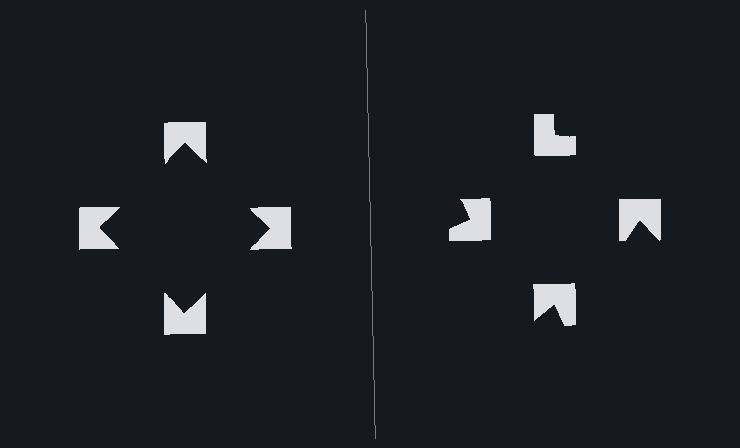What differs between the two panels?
The notched squares are positioned identically on both sides; only the wedge orientations differ. On the left they align to a square; on the right they are misaligned.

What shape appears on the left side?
An illusory square.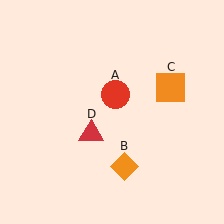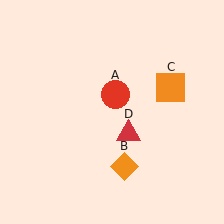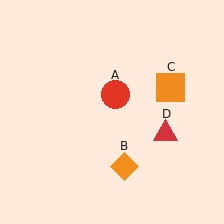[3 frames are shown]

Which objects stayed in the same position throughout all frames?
Red circle (object A) and orange diamond (object B) and orange square (object C) remained stationary.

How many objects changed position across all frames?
1 object changed position: red triangle (object D).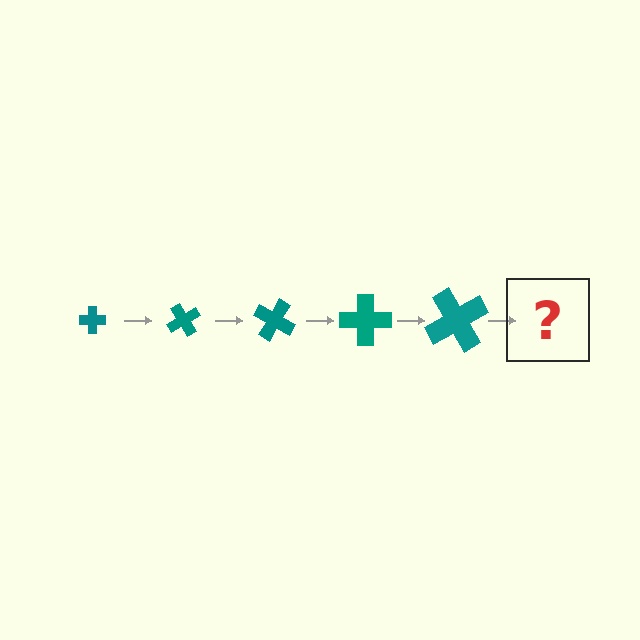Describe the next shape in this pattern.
It should be a cross, larger than the previous one and rotated 300 degrees from the start.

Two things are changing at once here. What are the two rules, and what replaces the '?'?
The two rules are that the cross grows larger each step and it rotates 60 degrees each step. The '?' should be a cross, larger than the previous one and rotated 300 degrees from the start.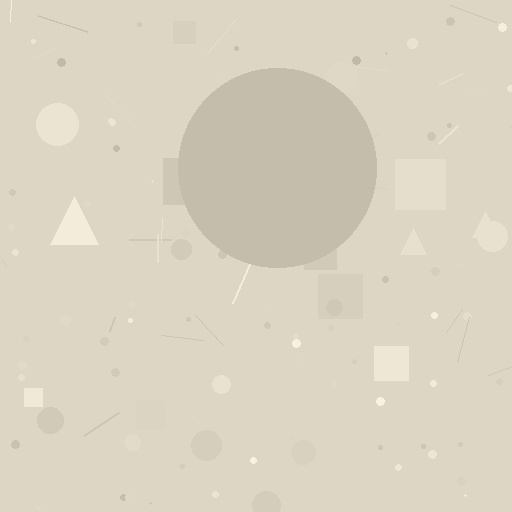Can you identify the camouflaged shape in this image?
The camouflaged shape is a circle.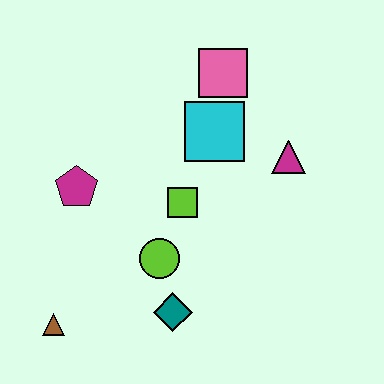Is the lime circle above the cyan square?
No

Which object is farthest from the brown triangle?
The pink square is farthest from the brown triangle.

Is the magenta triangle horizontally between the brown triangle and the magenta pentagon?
No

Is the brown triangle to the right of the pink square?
No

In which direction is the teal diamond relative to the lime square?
The teal diamond is below the lime square.